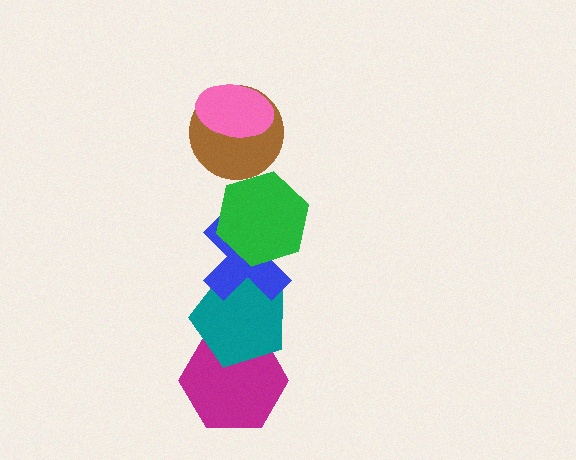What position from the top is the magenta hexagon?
The magenta hexagon is 6th from the top.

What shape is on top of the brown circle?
The pink ellipse is on top of the brown circle.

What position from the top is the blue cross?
The blue cross is 4th from the top.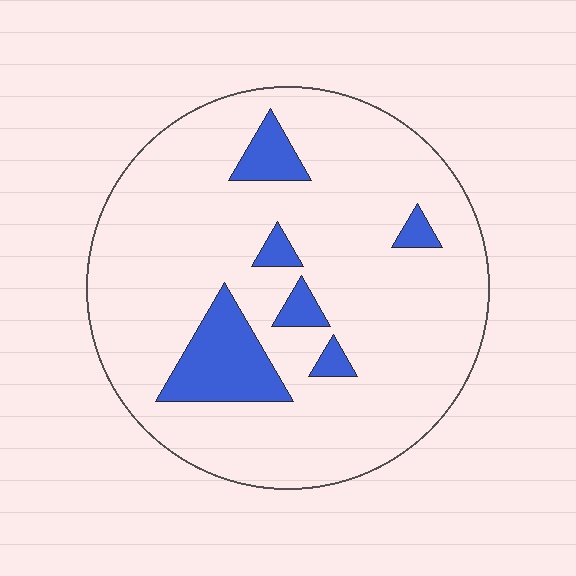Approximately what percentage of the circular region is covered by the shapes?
Approximately 15%.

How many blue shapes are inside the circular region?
6.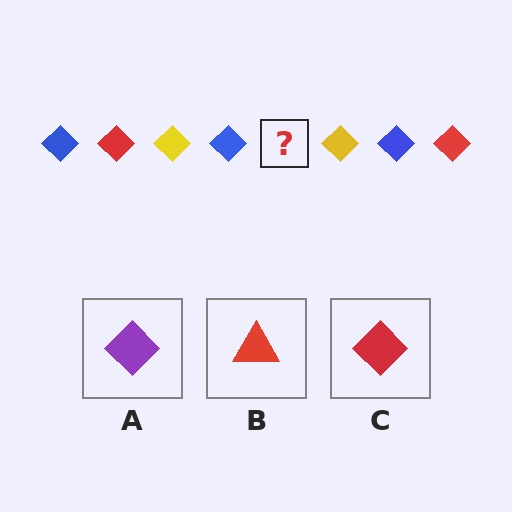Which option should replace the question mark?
Option C.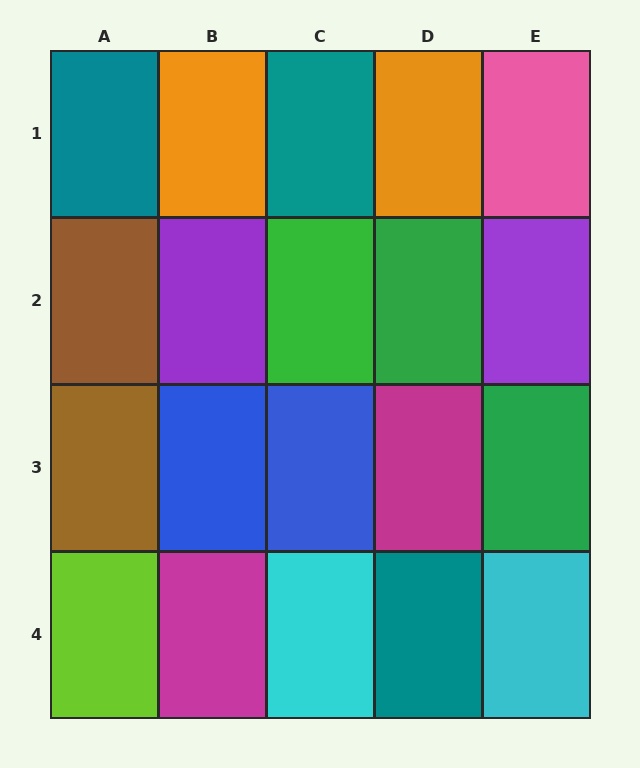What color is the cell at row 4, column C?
Cyan.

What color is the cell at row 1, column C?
Teal.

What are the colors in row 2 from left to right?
Brown, purple, green, green, purple.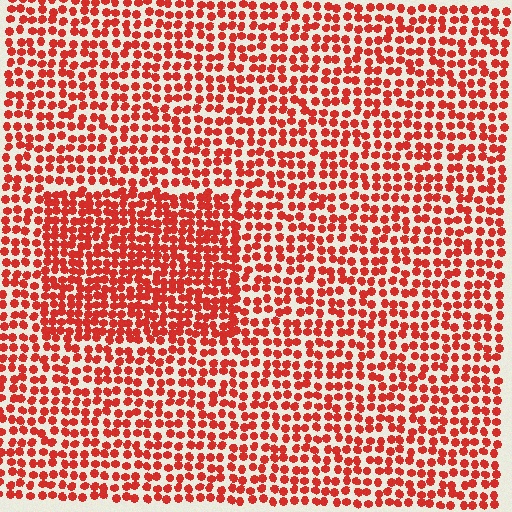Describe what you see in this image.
The image contains small red elements arranged at two different densities. A rectangle-shaped region is visible where the elements are more densely packed than the surrounding area.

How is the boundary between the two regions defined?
The boundary is defined by a change in element density (approximately 1.5x ratio). All elements are the same color, size, and shape.